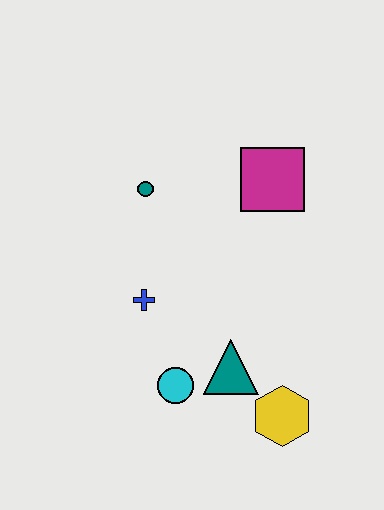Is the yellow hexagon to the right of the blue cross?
Yes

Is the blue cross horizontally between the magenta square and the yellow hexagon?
No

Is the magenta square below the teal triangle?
No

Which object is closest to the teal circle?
The blue cross is closest to the teal circle.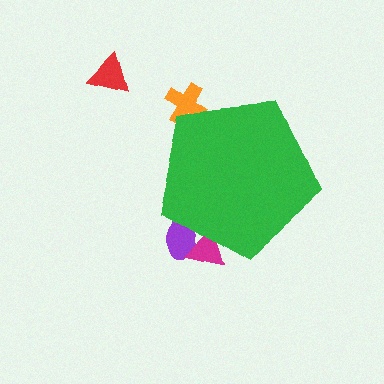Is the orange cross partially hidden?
Yes, the orange cross is partially hidden behind the green pentagon.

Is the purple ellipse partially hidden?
Yes, the purple ellipse is partially hidden behind the green pentagon.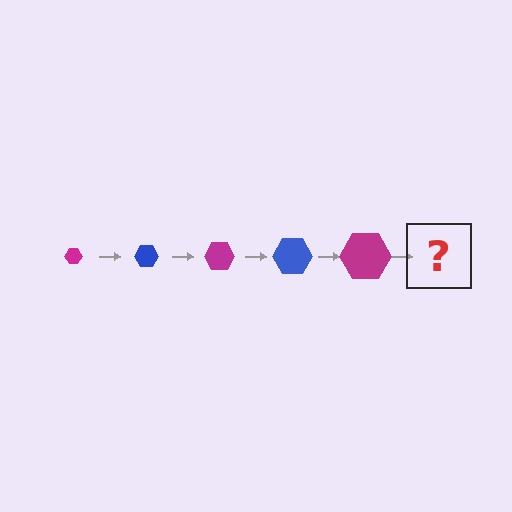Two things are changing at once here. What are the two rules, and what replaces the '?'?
The two rules are that the hexagon grows larger each step and the color cycles through magenta and blue. The '?' should be a blue hexagon, larger than the previous one.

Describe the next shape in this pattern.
It should be a blue hexagon, larger than the previous one.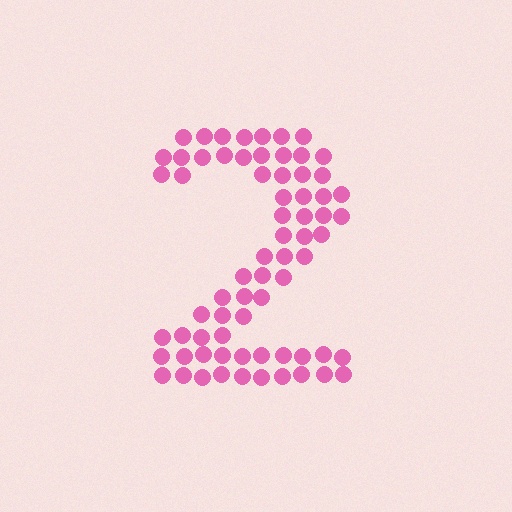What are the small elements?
The small elements are circles.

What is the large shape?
The large shape is the digit 2.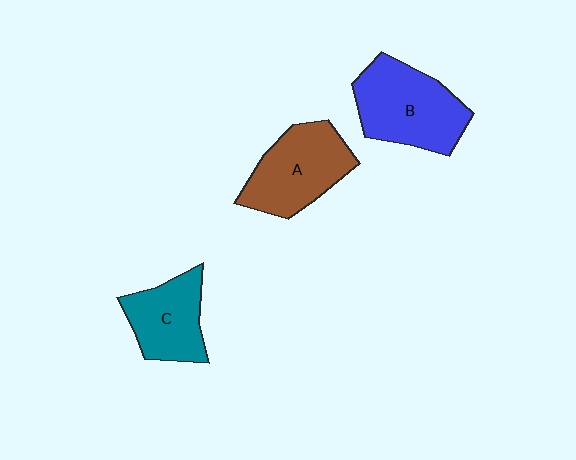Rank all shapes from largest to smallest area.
From largest to smallest: B (blue), A (brown), C (teal).